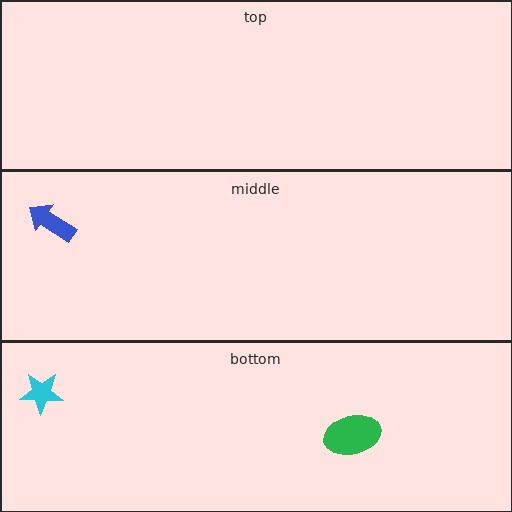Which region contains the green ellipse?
The bottom region.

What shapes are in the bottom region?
The green ellipse, the cyan star.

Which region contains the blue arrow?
The middle region.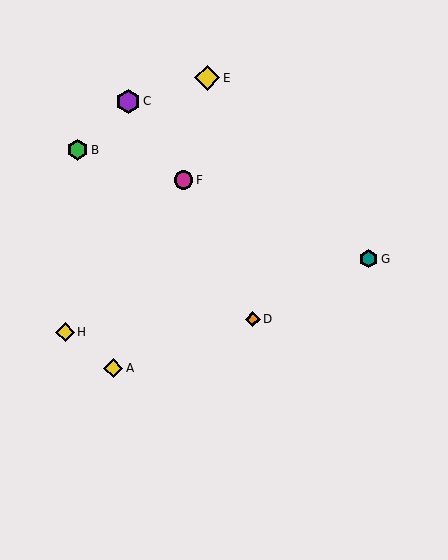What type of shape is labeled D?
Shape D is an orange diamond.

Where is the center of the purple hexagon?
The center of the purple hexagon is at (128, 101).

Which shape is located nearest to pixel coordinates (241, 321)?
The orange diamond (labeled D) at (253, 319) is nearest to that location.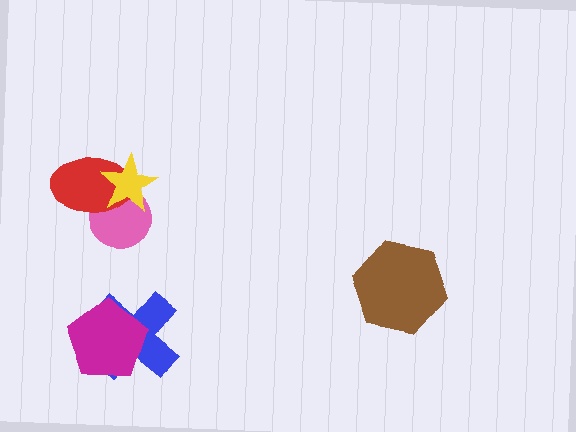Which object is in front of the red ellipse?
The yellow star is in front of the red ellipse.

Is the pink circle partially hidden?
Yes, it is partially covered by another shape.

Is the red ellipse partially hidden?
Yes, it is partially covered by another shape.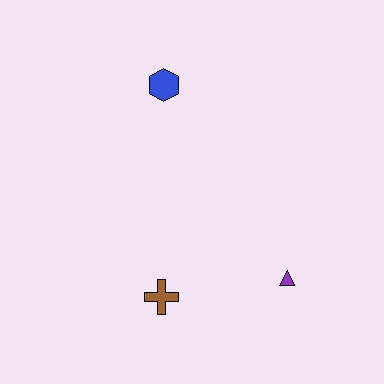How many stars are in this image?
There are no stars.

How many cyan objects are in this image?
There are no cyan objects.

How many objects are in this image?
There are 3 objects.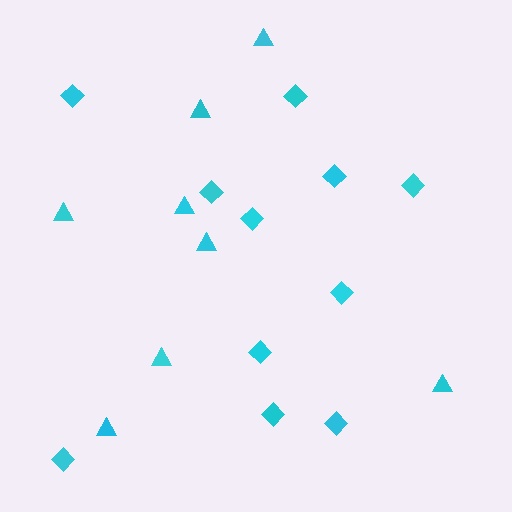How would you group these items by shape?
There are 2 groups: one group of diamonds (11) and one group of triangles (8).